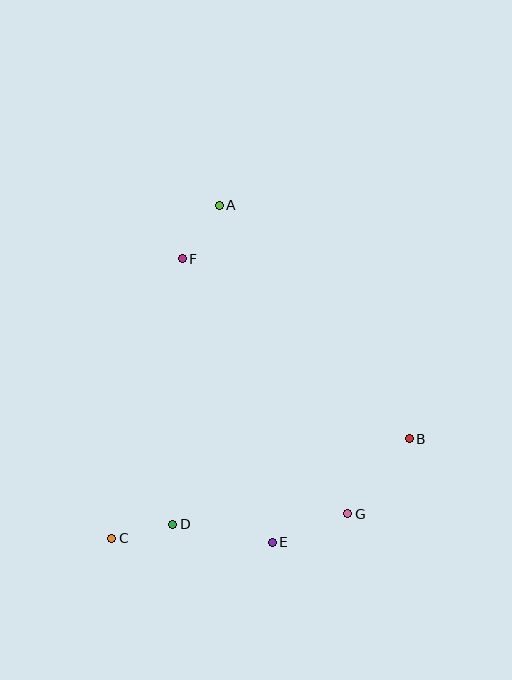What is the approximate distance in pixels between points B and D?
The distance between B and D is approximately 251 pixels.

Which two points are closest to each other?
Points C and D are closest to each other.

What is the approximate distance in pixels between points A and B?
The distance between A and B is approximately 301 pixels.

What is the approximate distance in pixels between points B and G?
The distance between B and G is approximately 97 pixels.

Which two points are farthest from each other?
Points A and C are farthest from each other.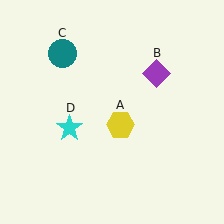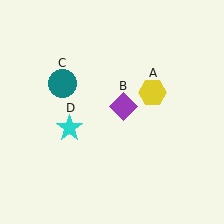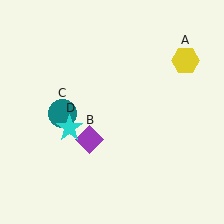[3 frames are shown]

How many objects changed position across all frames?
3 objects changed position: yellow hexagon (object A), purple diamond (object B), teal circle (object C).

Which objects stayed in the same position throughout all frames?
Cyan star (object D) remained stationary.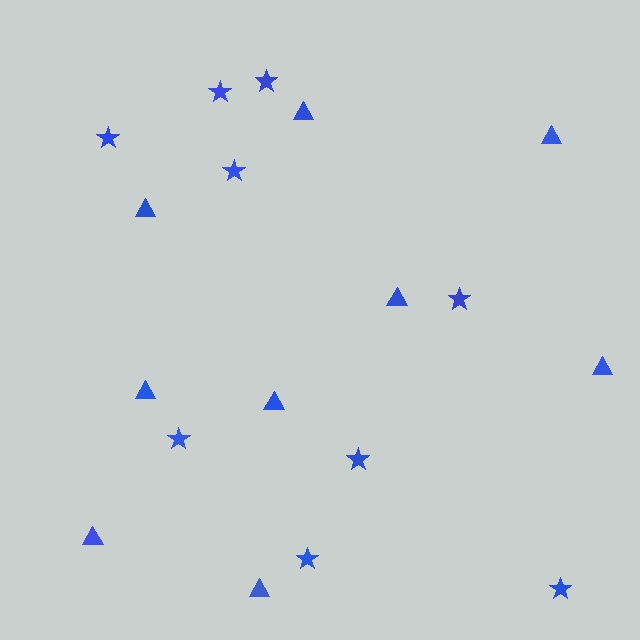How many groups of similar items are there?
There are 2 groups: one group of stars (9) and one group of triangles (9).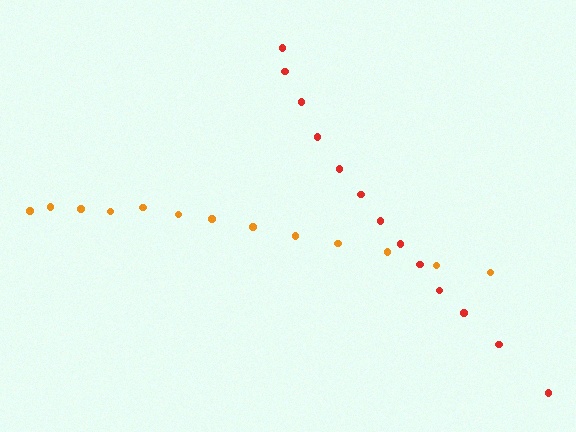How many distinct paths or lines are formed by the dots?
There are 2 distinct paths.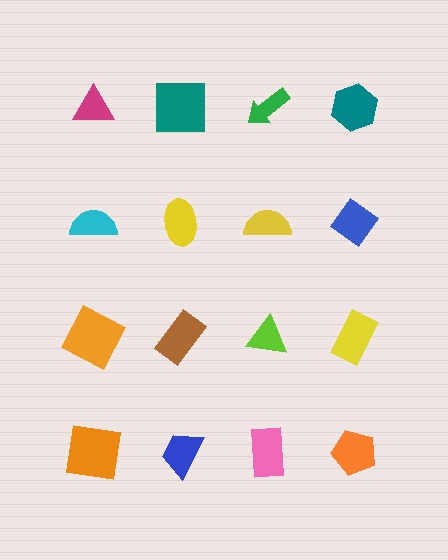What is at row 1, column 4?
A teal hexagon.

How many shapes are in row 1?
4 shapes.